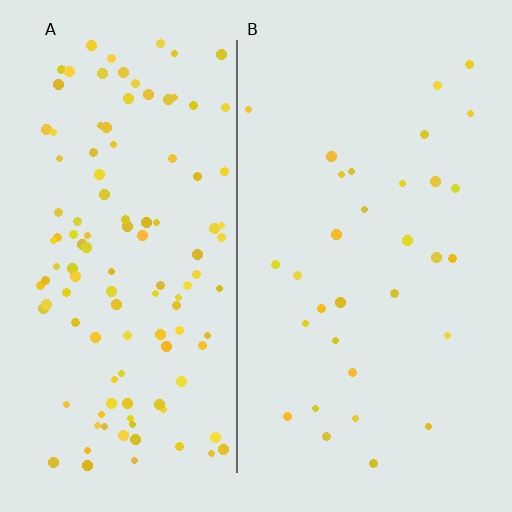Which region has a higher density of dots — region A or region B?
A (the left).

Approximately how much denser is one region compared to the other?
Approximately 3.7× — region A over region B.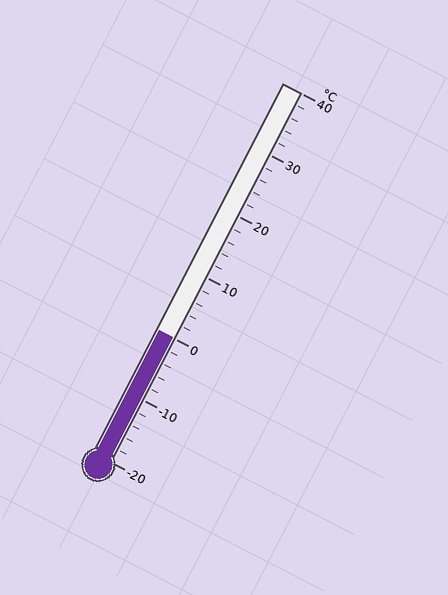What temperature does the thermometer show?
The thermometer shows approximately 0°C.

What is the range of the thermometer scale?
The thermometer scale ranges from -20°C to 40°C.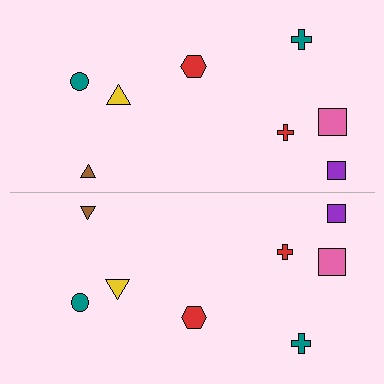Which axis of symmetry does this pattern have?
The pattern has a horizontal axis of symmetry running through the center of the image.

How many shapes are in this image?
There are 16 shapes in this image.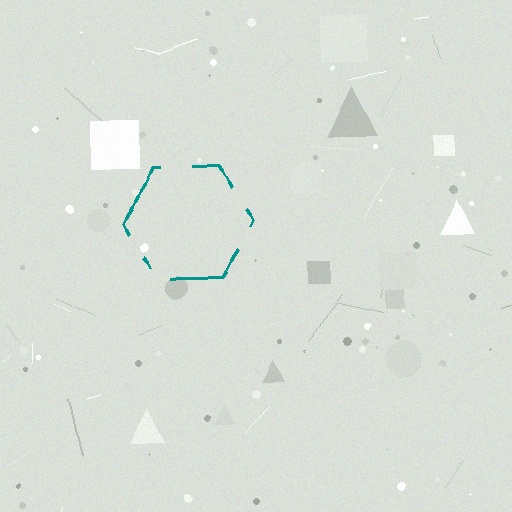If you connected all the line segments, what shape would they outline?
They would outline a hexagon.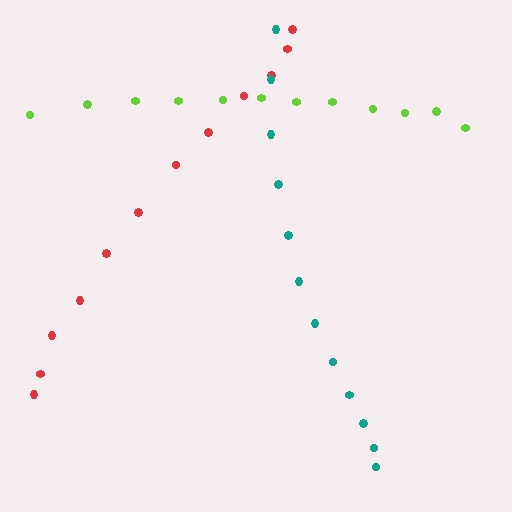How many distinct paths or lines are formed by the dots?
There are 3 distinct paths.